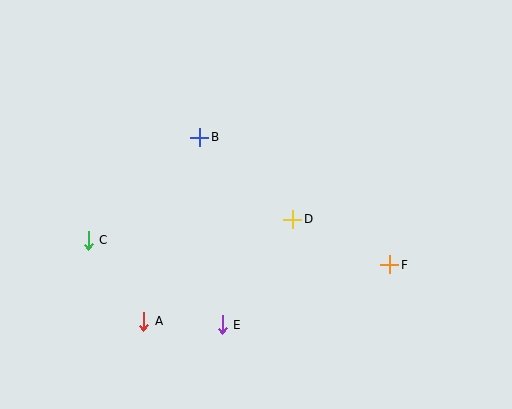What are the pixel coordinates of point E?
Point E is at (222, 325).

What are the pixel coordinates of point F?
Point F is at (390, 265).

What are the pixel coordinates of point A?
Point A is at (144, 321).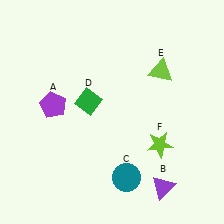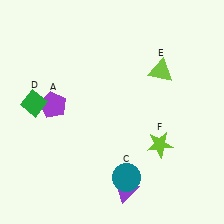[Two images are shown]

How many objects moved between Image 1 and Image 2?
2 objects moved between the two images.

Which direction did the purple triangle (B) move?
The purple triangle (B) moved left.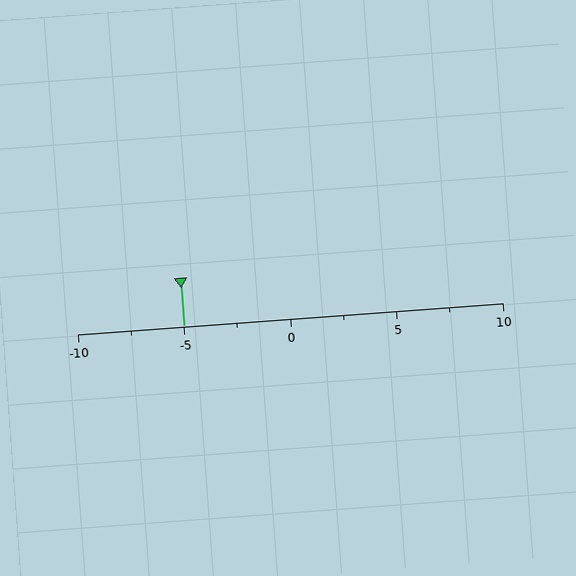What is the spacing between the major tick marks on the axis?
The major ticks are spaced 5 apart.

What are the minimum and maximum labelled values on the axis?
The axis runs from -10 to 10.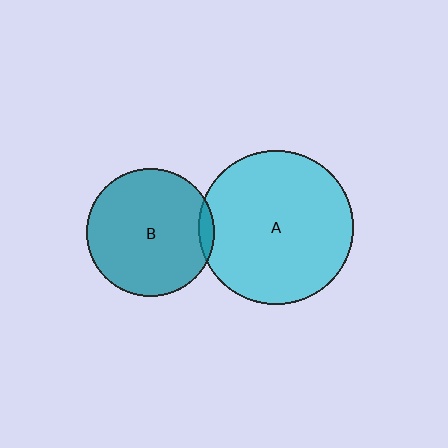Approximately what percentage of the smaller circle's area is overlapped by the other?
Approximately 5%.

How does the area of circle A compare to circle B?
Approximately 1.5 times.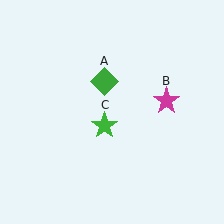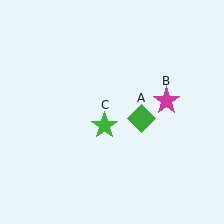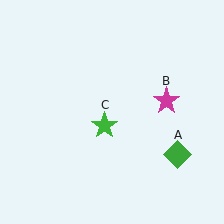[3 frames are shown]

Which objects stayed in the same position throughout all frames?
Magenta star (object B) and green star (object C) remained stationary.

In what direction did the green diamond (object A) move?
The green diamond (object A) moved down and to the right.